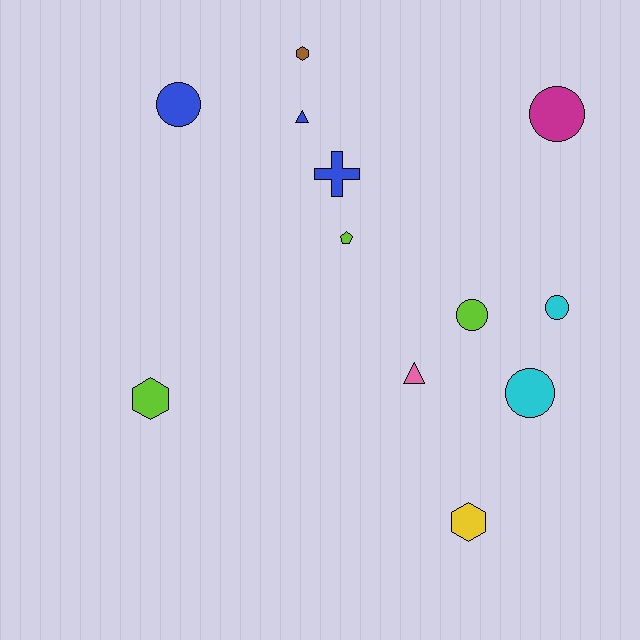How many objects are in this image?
There are 12 objects.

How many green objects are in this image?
There are no green objects.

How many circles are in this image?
There are 5 circles.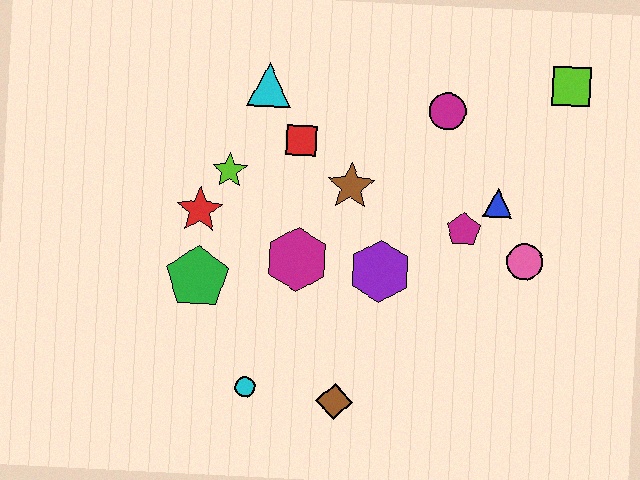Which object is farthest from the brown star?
The lime square is farthest from the brown star.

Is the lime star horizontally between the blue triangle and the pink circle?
No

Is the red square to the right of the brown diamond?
No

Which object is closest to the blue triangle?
The magenta pentagon is closest to the blue triangle.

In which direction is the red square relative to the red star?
The red square is to the right of the red star.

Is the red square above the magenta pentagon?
Yes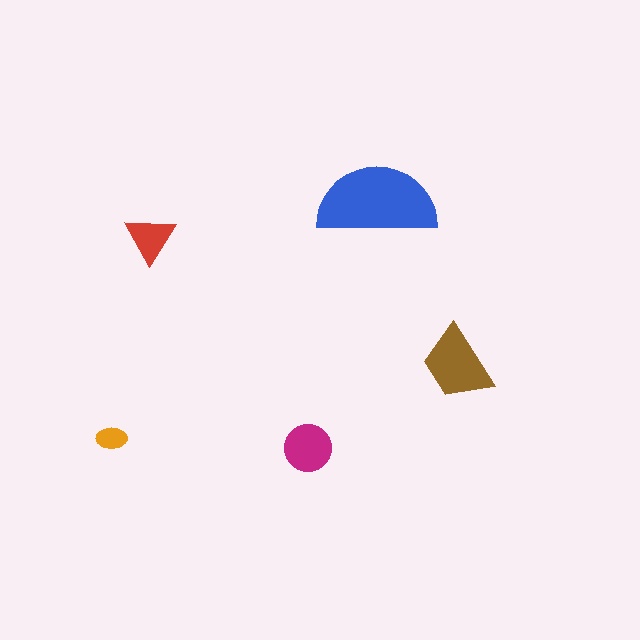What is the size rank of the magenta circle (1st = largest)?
3rd.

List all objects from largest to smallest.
The blue semicircle, the brown trapezoid, the magenta circle, the red triangle, the orange ellipse.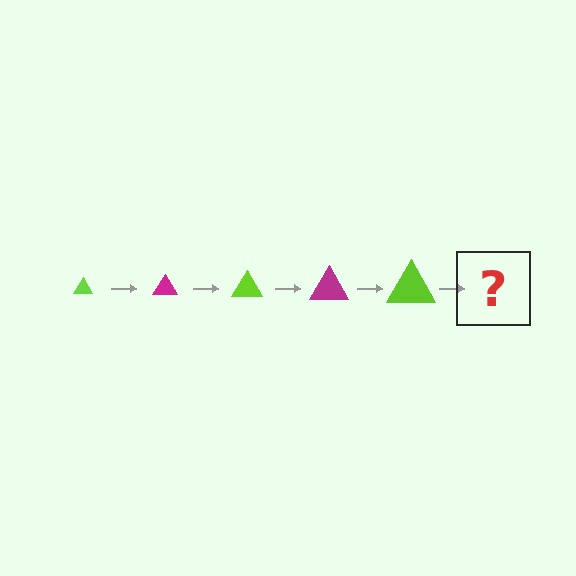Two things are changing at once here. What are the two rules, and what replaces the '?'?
The two rules are that the triangle grows larger each step and the color cycles through lime and magenta. The '?' should be a magenta triangle, larger than the previous one.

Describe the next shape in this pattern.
It should be a magenta triangle, larger than the previous one.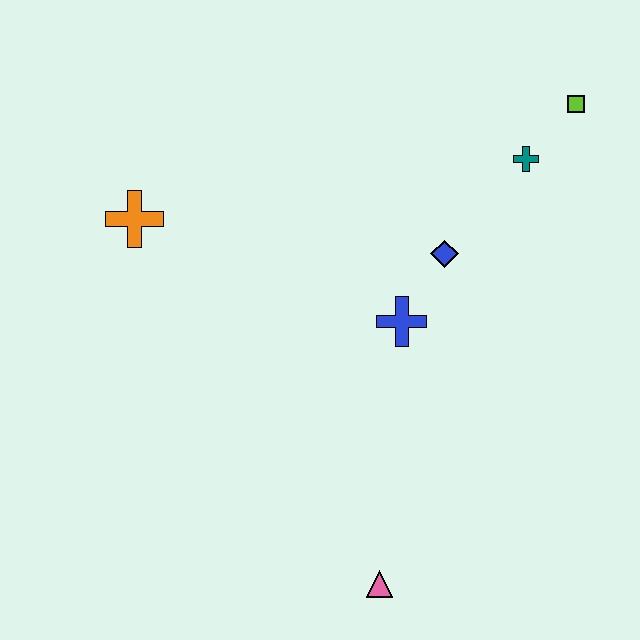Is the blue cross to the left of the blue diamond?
Yes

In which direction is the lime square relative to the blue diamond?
The lime square is above the blue diamond.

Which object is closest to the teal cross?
The lime square is closest to the teal cross.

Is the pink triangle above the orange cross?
No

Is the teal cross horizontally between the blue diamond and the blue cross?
No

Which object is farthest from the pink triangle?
The lime square is farthest from the pink triangle.